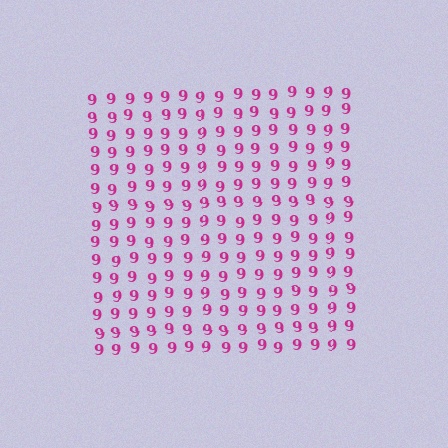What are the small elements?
The small elements are digit 9's.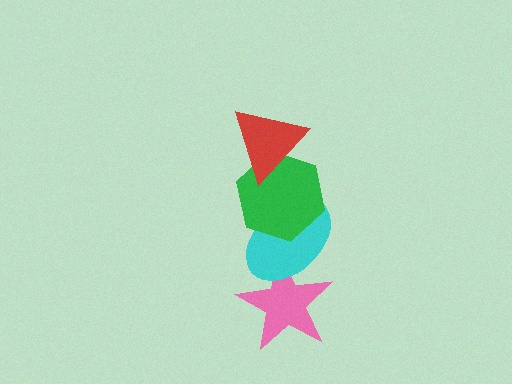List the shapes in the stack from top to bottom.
From top to bottom: the red triangle, the green hexagon, the cyan ellipse, the pink star.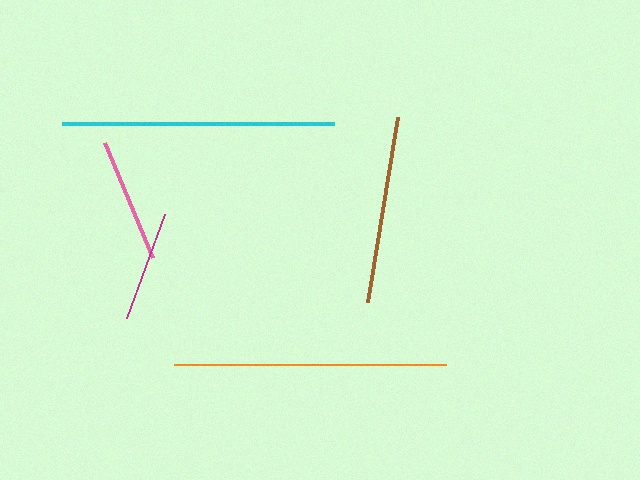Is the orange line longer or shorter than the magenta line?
The orange line is longer than the magenta line.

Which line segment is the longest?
The orange line is the longest at approximately 273 pixels.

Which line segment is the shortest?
The magenta line is the shortest at approximately 110 pixels.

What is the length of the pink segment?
The pink segment is approximately 125 pixels long.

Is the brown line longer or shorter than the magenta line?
The brown line is longer than the magenta line.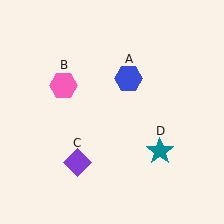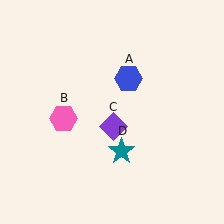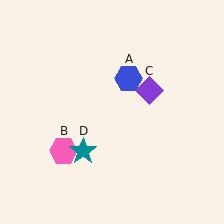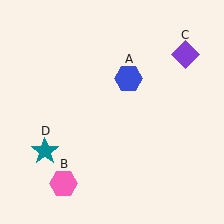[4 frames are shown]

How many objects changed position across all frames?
3 objects changed position: pink hexagon (object B), purple diamond (object C), teal star (object D).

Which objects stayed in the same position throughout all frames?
Blue hexagon (object A) remained stationary.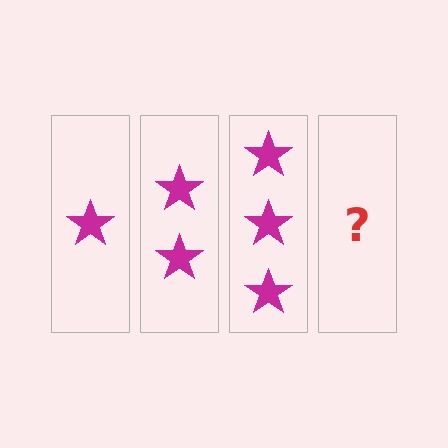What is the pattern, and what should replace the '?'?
The pattern is that each step adds one more star. The '?' should be 4 stars.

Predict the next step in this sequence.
The next step is 4 stars.